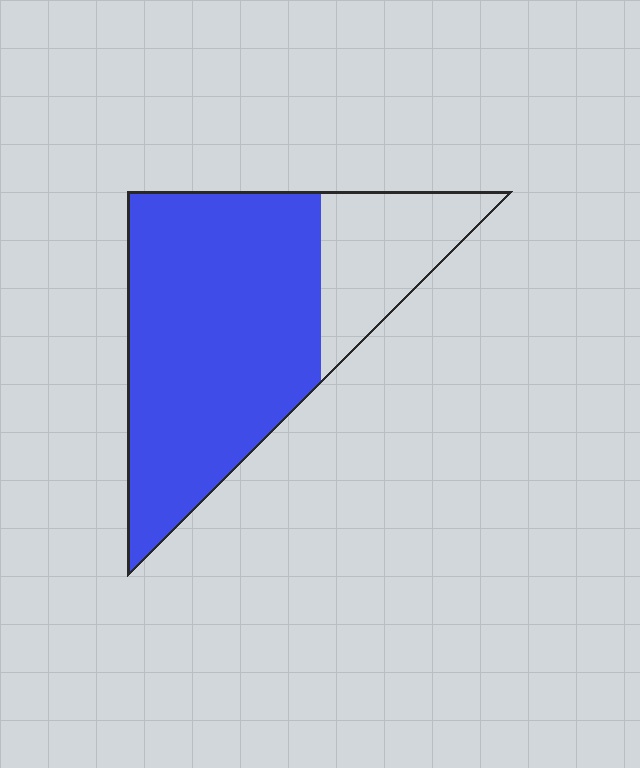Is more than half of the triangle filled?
Yes.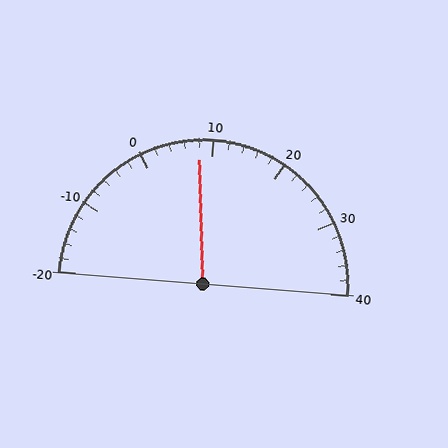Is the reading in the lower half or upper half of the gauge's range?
The reading is in the lower half of the range (-20 to 40).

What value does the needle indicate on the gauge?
The needle indicates approximately 8.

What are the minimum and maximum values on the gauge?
The gauge ranges from -20 to 40.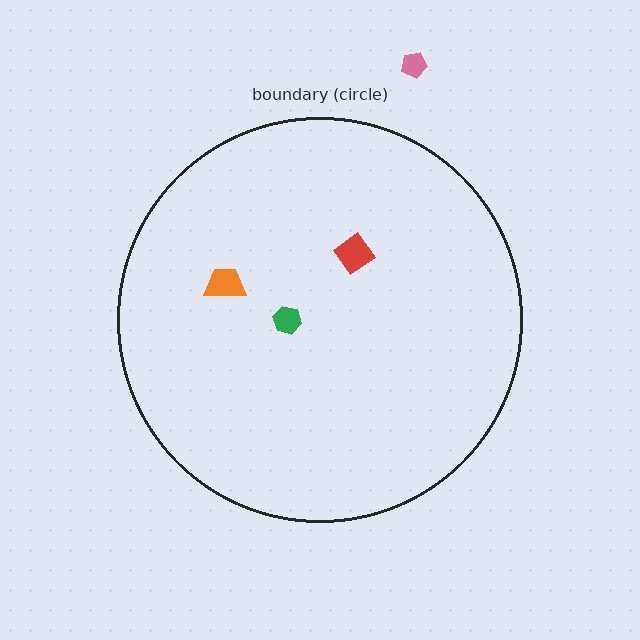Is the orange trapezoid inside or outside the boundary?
Inside.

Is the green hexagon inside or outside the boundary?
Inside.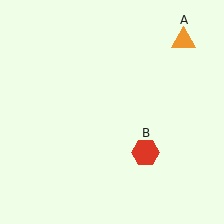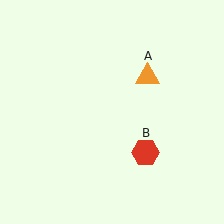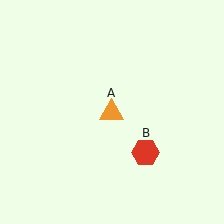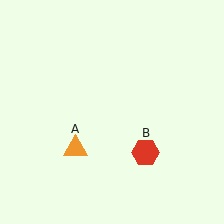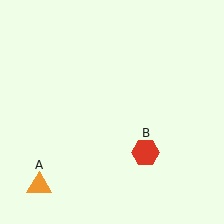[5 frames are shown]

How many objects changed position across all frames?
1 object changed position: orange triangle (object A).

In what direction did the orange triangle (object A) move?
The orange triangle (object A) moved down and to the left.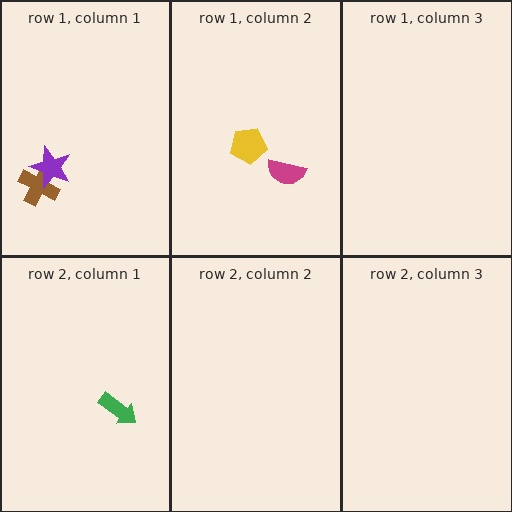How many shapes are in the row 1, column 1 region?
2.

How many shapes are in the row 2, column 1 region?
1.